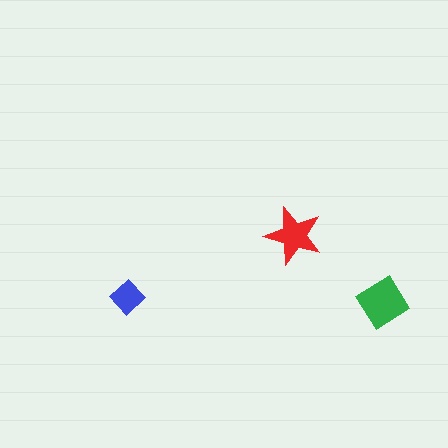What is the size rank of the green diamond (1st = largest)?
1st.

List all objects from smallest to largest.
The blue diamond, the red star, the green diamond.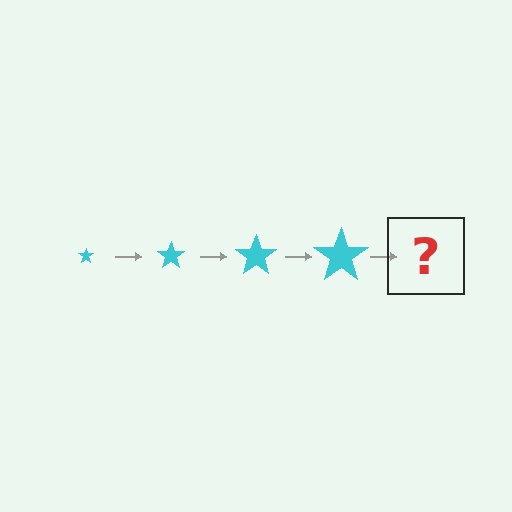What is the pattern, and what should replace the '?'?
The pattern is that the star gets progressively larger each step. The '?' should be a cyan star, larger than the previous one.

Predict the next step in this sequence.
The next step is a cyan star, larger than the previous one.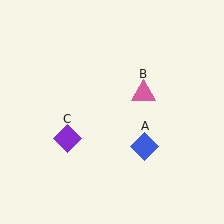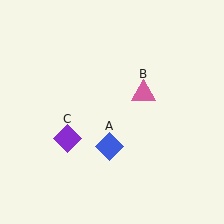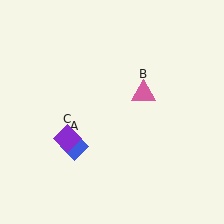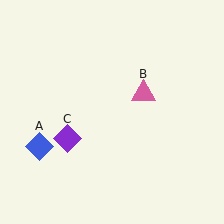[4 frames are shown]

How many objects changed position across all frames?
1 object changed position: blue diamond (object A).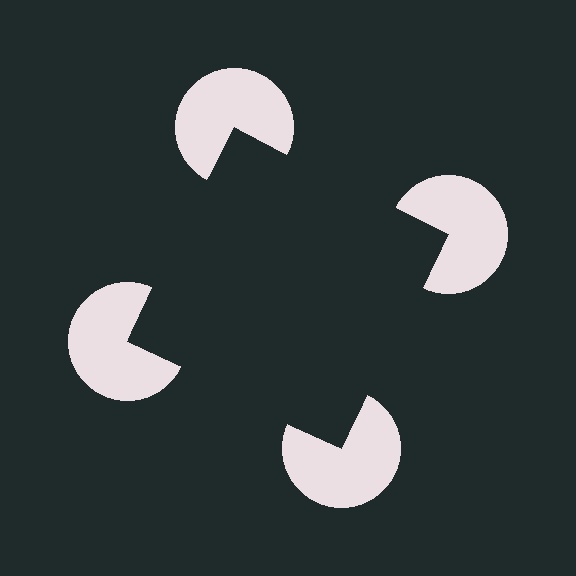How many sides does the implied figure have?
4 sides.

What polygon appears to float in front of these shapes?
An illusory square — its edges are inferred from the aligned wedge cuts in the pac-man discs, not physically drawn.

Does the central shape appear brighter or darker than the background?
It typically appears slightly darker than the background, even though no actual brightness change is drawn.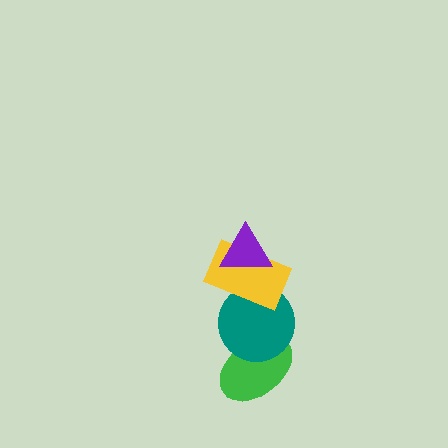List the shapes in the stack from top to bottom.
From top to bottom: the purple triangle, the yellow rectangle, the teal circle, the green ellipse.